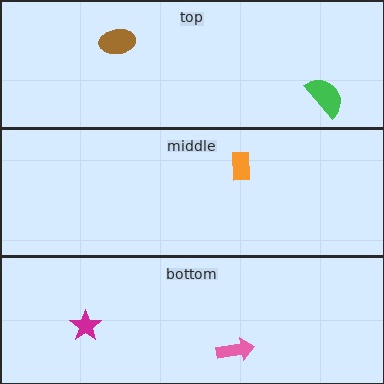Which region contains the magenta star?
The bottom region.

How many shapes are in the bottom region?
2.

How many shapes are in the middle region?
1.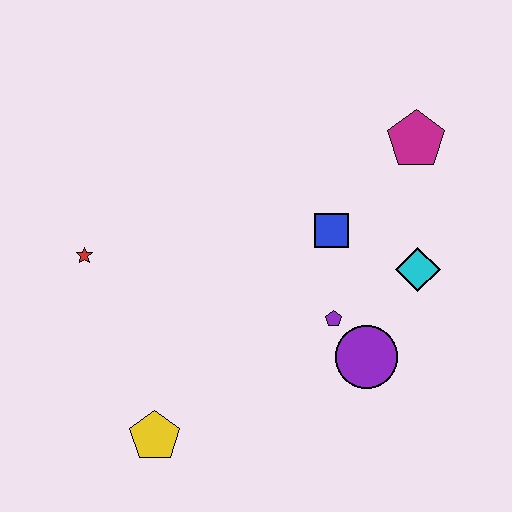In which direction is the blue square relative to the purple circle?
The blue square is above the purple circle.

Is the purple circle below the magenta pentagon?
Yes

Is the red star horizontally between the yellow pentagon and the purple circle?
No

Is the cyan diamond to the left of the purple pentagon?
No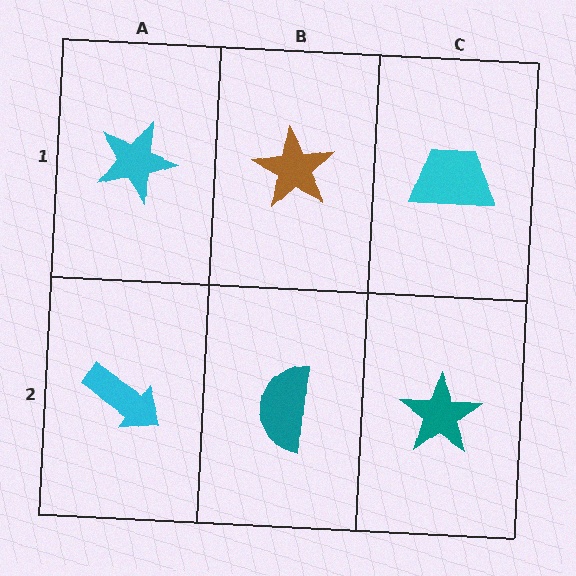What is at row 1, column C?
A cyan trapezoid.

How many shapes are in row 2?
3 shapes.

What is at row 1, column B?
A brown star.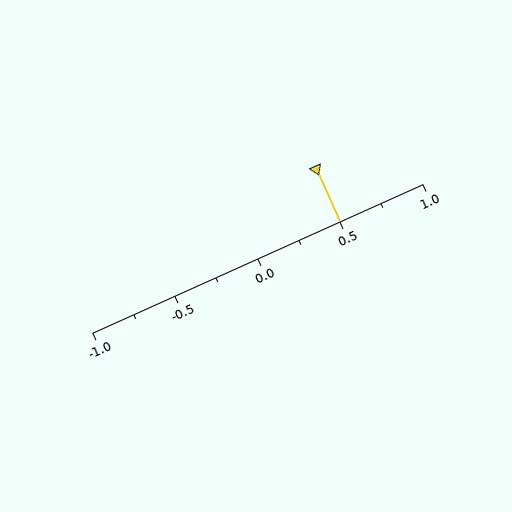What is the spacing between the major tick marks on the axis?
The major ticks are spaced 0.5 apart.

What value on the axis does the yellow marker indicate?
The marker indicates approximately 0.5.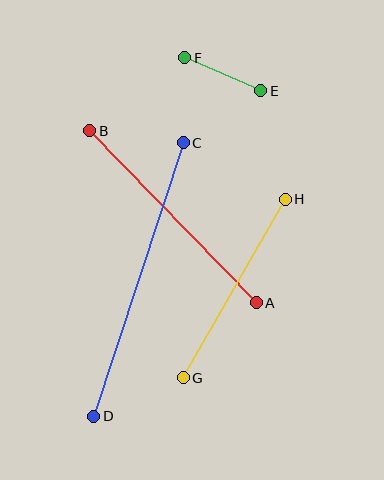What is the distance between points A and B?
The distance is approximately 240 pixels.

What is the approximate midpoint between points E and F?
The midpoint is at approximately (223, 74) pixels.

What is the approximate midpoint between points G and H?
The midpoint is at approximately (234, 288) pixels.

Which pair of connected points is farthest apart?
Points C and D are farthest apart.